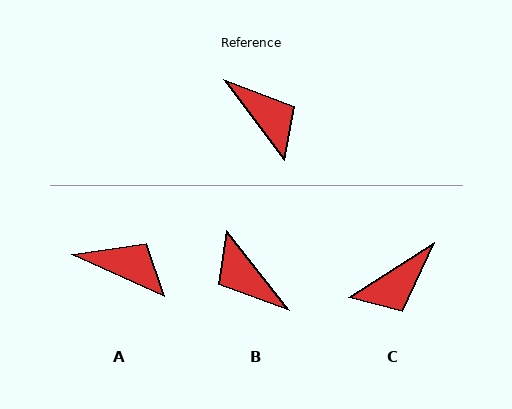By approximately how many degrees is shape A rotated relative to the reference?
Approximately 29 degrees counter-clockwise.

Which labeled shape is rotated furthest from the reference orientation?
B, about 179 degrees away.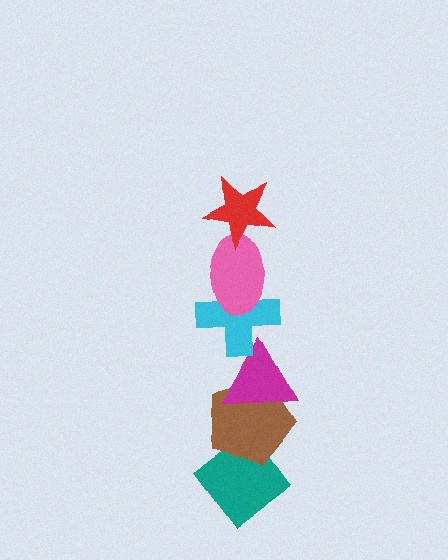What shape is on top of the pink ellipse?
The red star is on top of the pink ellipse.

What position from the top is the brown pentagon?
The brown pentagon is 5th from the top.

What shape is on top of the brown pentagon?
The magenta triangle is on top of the brown pentagon.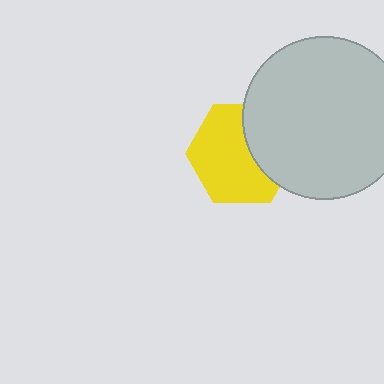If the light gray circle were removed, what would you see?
You would see the complete yellow hexagon.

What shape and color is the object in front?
The object in front is a light gray circle.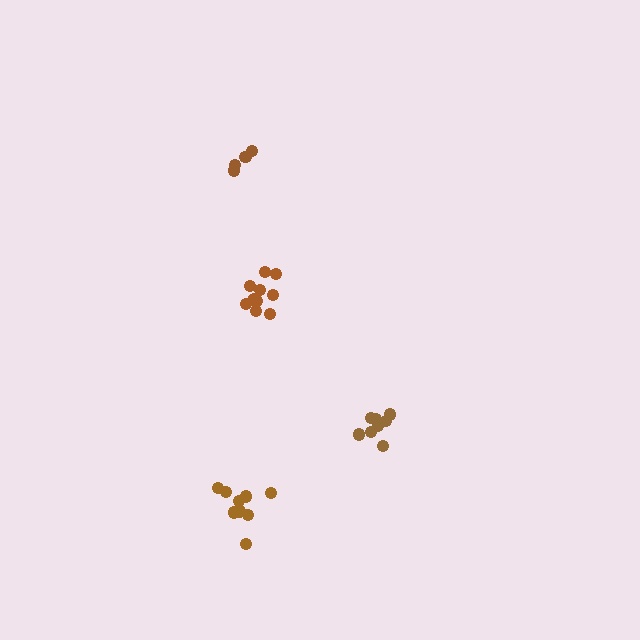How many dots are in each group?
Group 1: 8 dots, Group 2: 5 dots, Group 3: 11 dots, Group 4: 11 dots (35 total).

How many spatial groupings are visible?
There are 4 spatial groupings.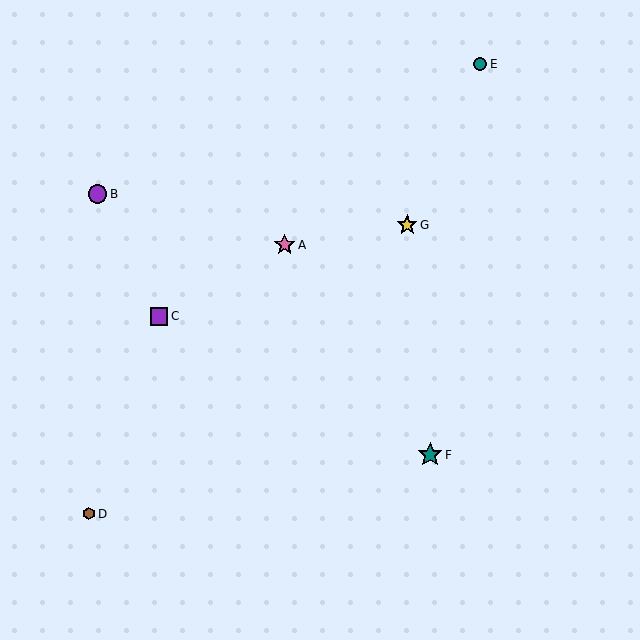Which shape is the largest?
The teal star (labeled F) is the largest.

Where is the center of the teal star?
The center of the teal star is at (430, 455).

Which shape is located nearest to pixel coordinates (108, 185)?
The purple circle (labeled B) at (98, 194) is nearest to that location.